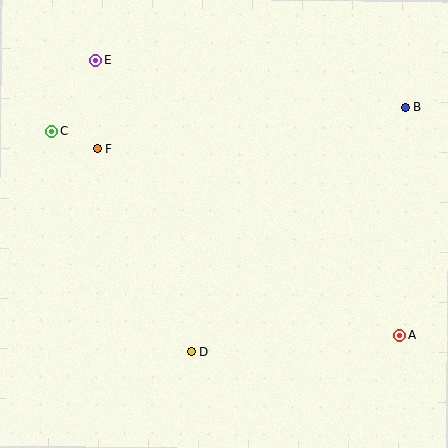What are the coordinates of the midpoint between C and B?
The midpoint between C and B is at (229, 119).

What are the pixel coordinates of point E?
Point E is at (95, 60).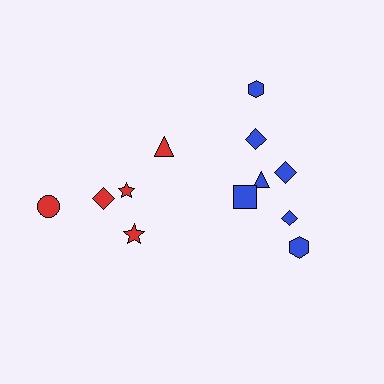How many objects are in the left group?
There are 5 objects.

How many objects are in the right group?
There are 7 objects.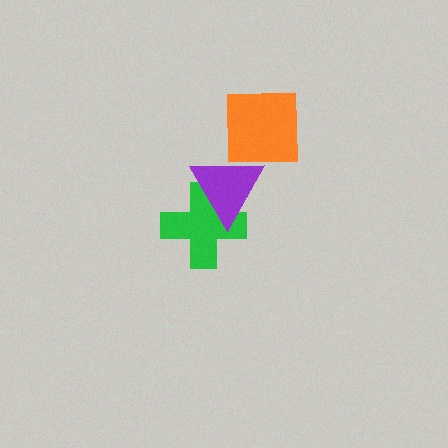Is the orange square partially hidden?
No, no other shape covers it.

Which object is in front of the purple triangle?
The orange square is in front of the purple triangle.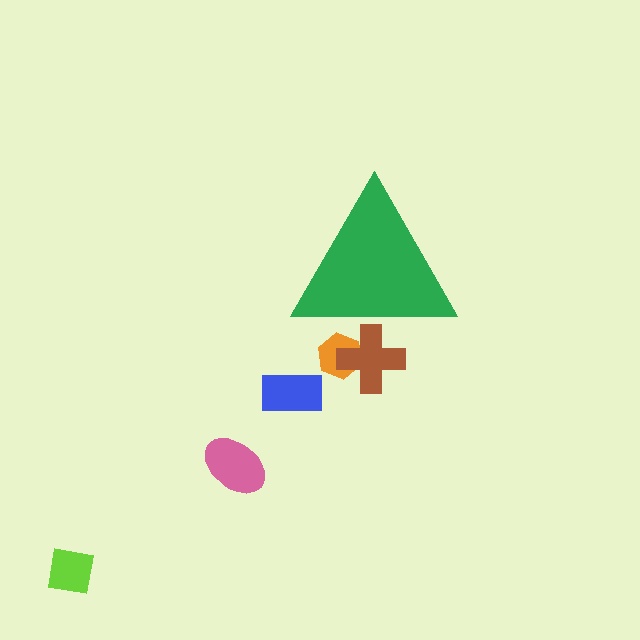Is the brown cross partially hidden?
Yes, the brown cross is partially hidden behind the green triangle.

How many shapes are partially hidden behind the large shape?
2 shapes are partially hidden.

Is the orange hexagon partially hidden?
Yes, the orange hexagon is partially hidden behind the green triangle.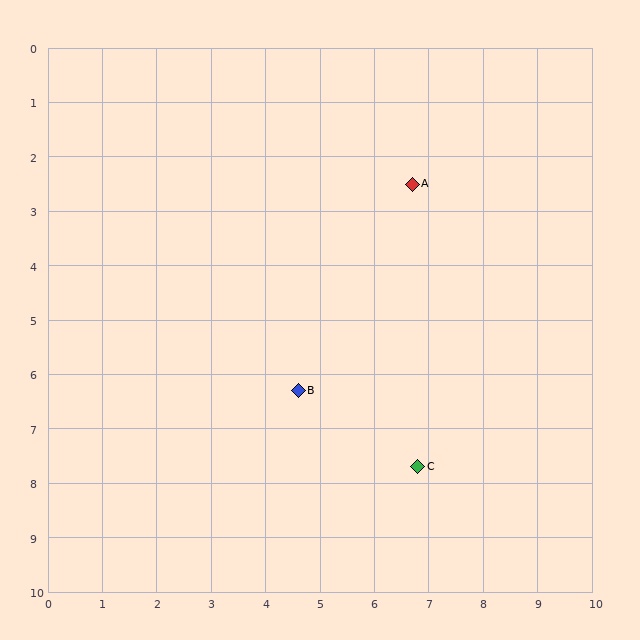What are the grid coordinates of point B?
Point B is at approximately (4.6, 6.3).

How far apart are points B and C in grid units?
Points B and C are about 2.6 grid units apart.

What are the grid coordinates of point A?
Point A is at approximately (6.7, 2.5).